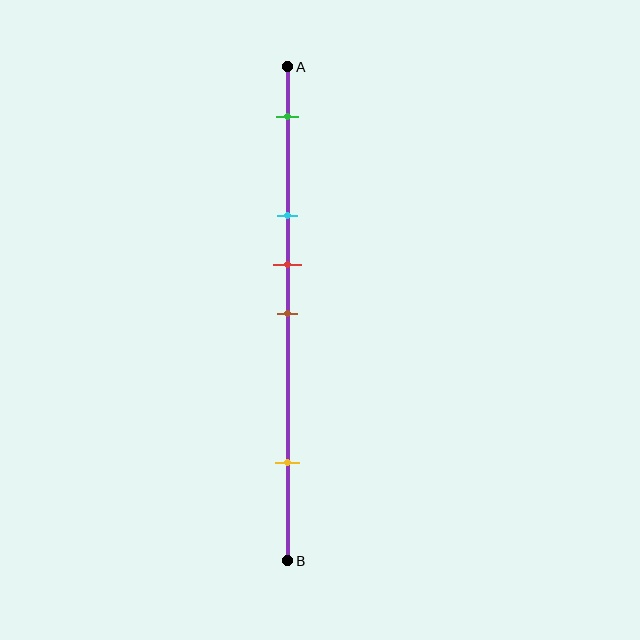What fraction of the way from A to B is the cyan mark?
The cyan mark is approximately 30% (0.3) of the way from A to B.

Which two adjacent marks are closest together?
The red and brown marks are the closest adjacent pair.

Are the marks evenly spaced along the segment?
No, the marks are not evenly spaced.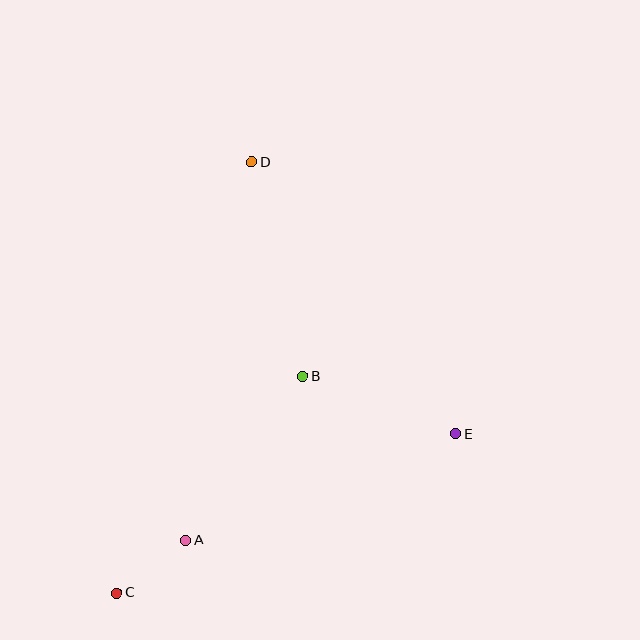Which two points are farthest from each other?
Points C and D are farthest from each other.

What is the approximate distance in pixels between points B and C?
The distance between B and C is approximately 286 pixels.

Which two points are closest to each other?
Points A and C are closest to each other.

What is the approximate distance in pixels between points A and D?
The distance between A and D is approximately 384 pixels.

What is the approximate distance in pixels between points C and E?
The distance between C and E is approximately 375 pixels.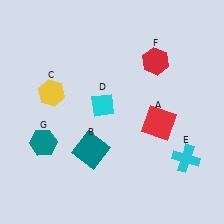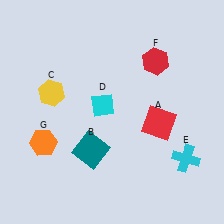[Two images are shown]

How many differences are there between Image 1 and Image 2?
There is 1 difference between the two images.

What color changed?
The hexagon (G) changed from teal in Image 1 to orange in Image 2.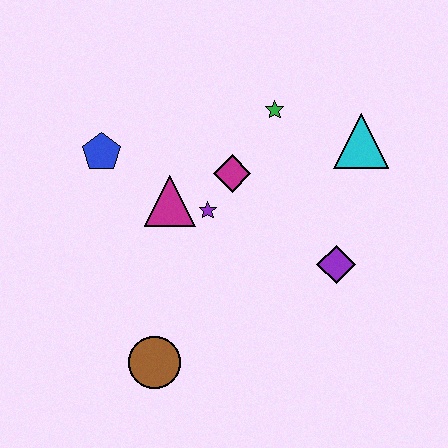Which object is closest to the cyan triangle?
The green star is closest to the cyan triangle.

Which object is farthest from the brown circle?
The cyan triangle is farthest from the brown circle.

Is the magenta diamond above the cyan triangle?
No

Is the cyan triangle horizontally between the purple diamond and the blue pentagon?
No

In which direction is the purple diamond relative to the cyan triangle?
The purple diamond is below the cyan triangle.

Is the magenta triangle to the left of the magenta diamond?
Yes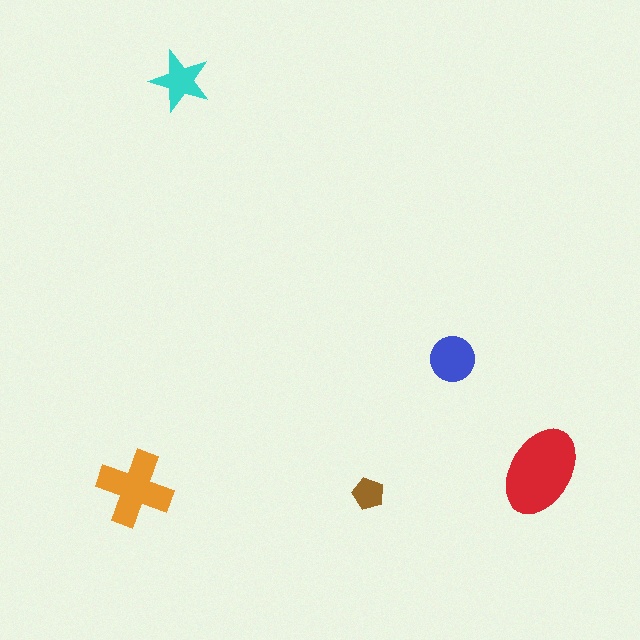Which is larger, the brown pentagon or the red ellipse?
The red ellipse.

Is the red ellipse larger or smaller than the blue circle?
Larger.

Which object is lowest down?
The brown pentagon is bottommost.